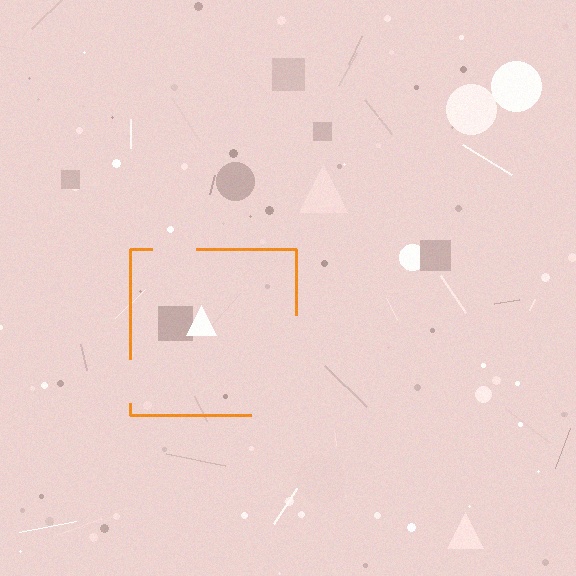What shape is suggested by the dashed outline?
The dashed outline suggests a square.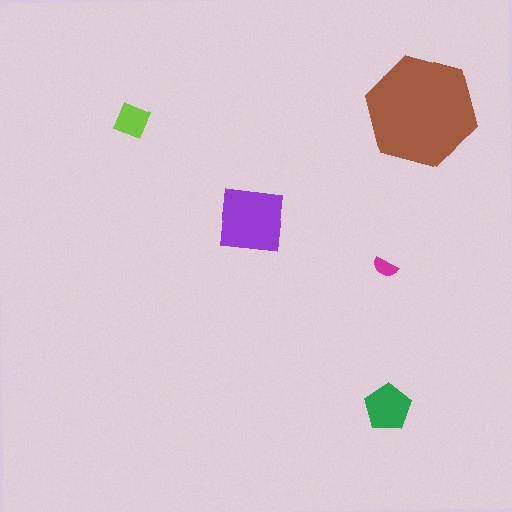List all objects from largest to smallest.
The brown hexagon, the purple square, the green pentagon, the lime square, the magenta semicircle.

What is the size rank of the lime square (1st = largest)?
4th.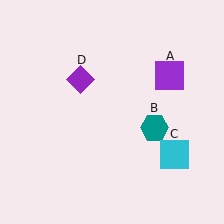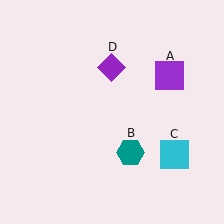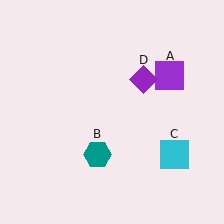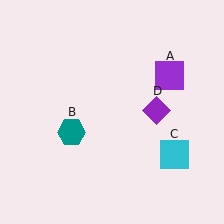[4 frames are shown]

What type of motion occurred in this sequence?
The teal hexagon (object B), purple diamond (object D) rotated clockwise around the center of the scene.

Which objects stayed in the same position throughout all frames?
Purple square (object A) and cyan square (object C) remained stationary.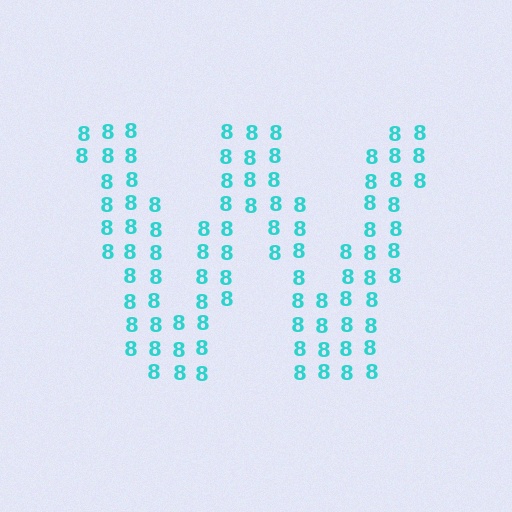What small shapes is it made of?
It is made of small digit 8's.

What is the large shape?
The large shape is the letter W.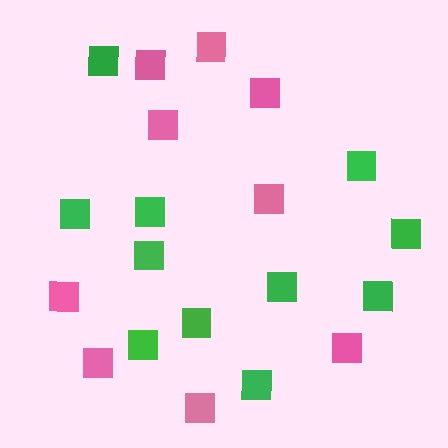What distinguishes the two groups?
There are 2 groups: one group of green squares (11) and one group of pink squares (9).